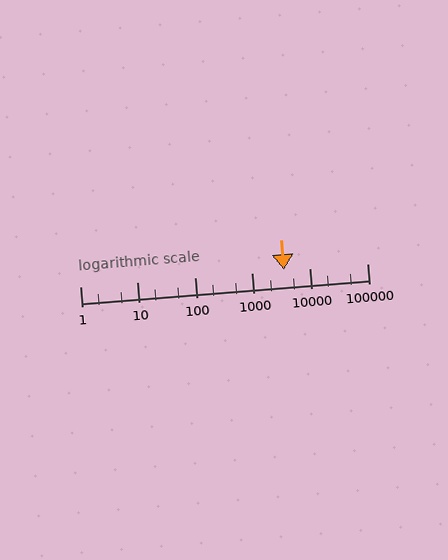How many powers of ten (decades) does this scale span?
The scale spans 5 decades, from 1 to 100000.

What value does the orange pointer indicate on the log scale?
The pointer indicates approximately 3600.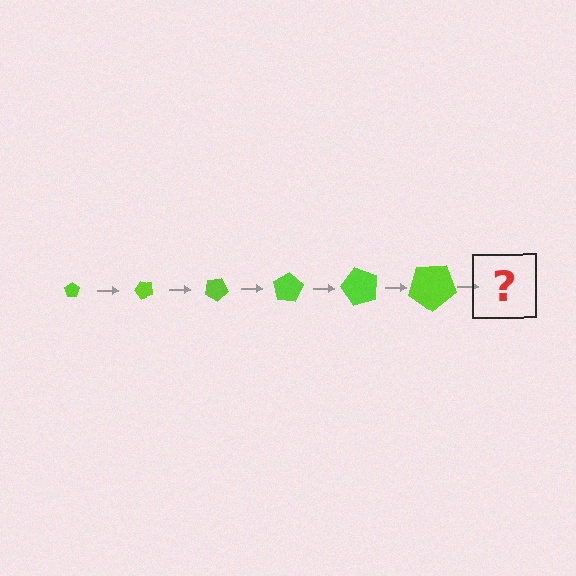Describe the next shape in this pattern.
It should be a pentagon, larger than the previous one and rotated 300 degrees from the start.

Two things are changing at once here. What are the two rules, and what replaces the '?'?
The two rules are that the pentagon grows larger each step and it rotates 50 degrees each step. The '?' should be a pentagon, larger than the previous one and rotated 300 degrees from the start.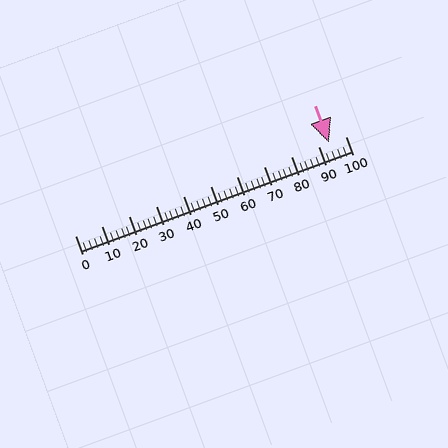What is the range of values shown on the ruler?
The ruler shows values from 0 to 100.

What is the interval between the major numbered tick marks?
The major tick marks are spaced 10 units apart.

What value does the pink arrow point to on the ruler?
The pink arrow points to approximately 94.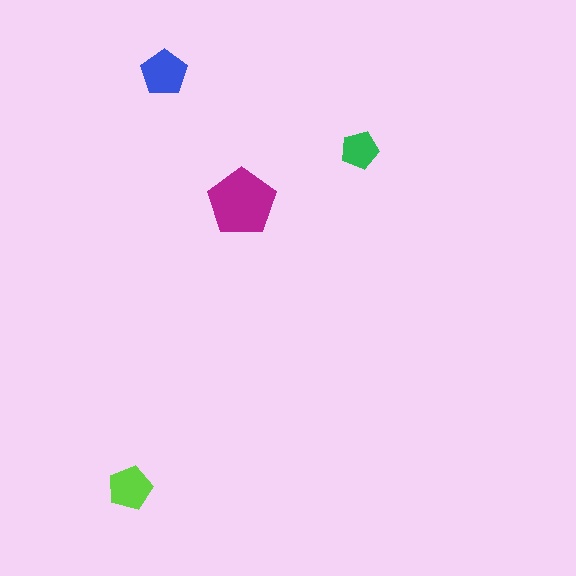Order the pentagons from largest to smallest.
the magenta one, the blue one, the lime one, the green one.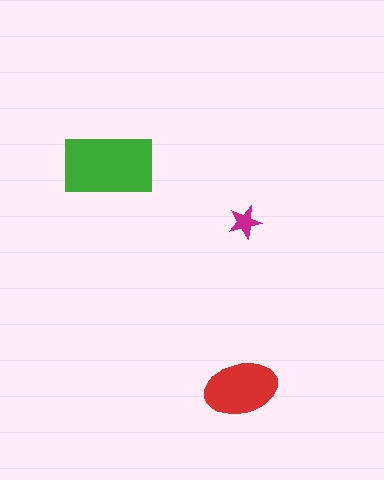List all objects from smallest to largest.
The magenta star, the red ellipse, the green rectangle.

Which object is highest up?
The green rectangle is topmost.